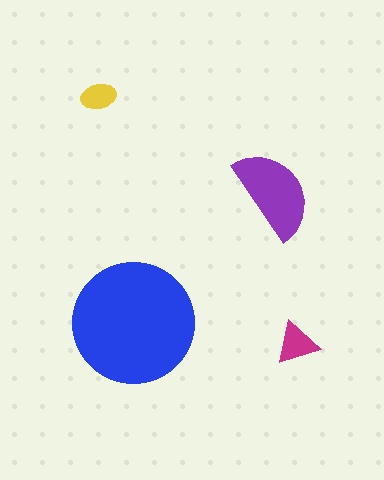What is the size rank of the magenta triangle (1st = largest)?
3rd.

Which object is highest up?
The yellow ellipse is topmost.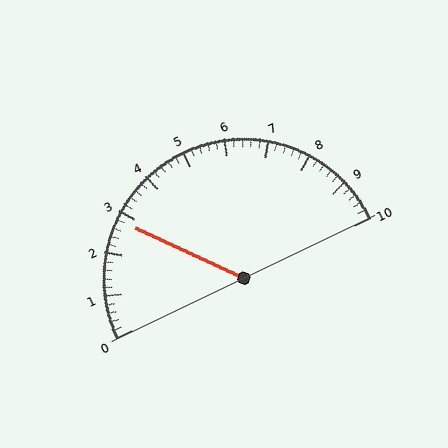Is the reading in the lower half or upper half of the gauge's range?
The reading is in the lower half of the range (0 to 10).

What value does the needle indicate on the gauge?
The needle indicates approximately 2.8.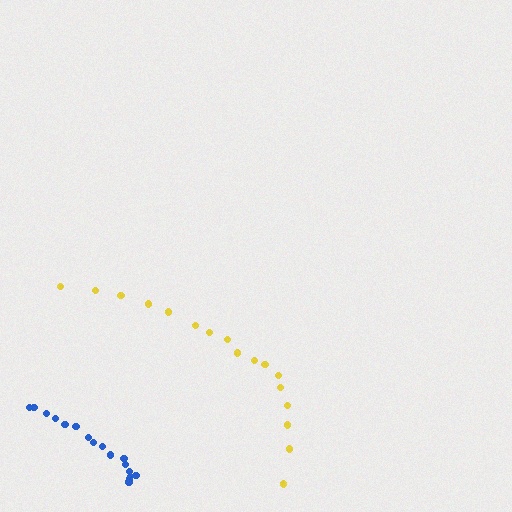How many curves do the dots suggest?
There are 2 distinct paths.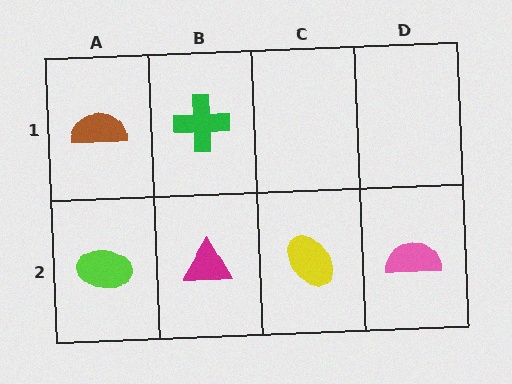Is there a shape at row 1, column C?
No, that cell is empty.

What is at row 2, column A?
A lime ellipse.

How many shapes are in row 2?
4 shapes.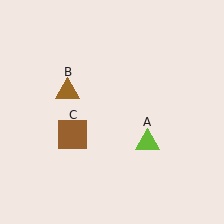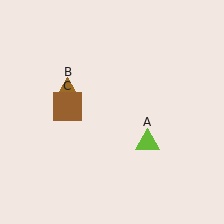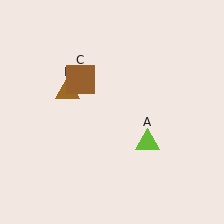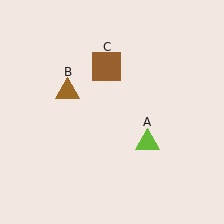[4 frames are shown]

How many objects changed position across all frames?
1 object changed position: brown square (object C).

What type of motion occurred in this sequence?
The brown square (object C) rotated clockwise around the center of the scene.